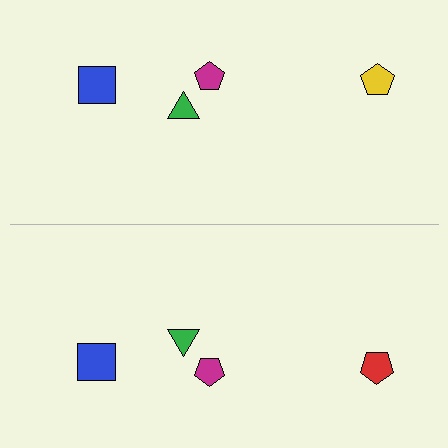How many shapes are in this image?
There are 8 shapes in this image.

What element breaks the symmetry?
The red pentagon on the bottom side breaks the symmetry — its mirror counterpart is yellow.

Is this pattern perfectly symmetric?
No, the pattern is not perfectly symmetric. The red pentagon on the bottom side breaks the symmetry — its mirror counterpart is yellow.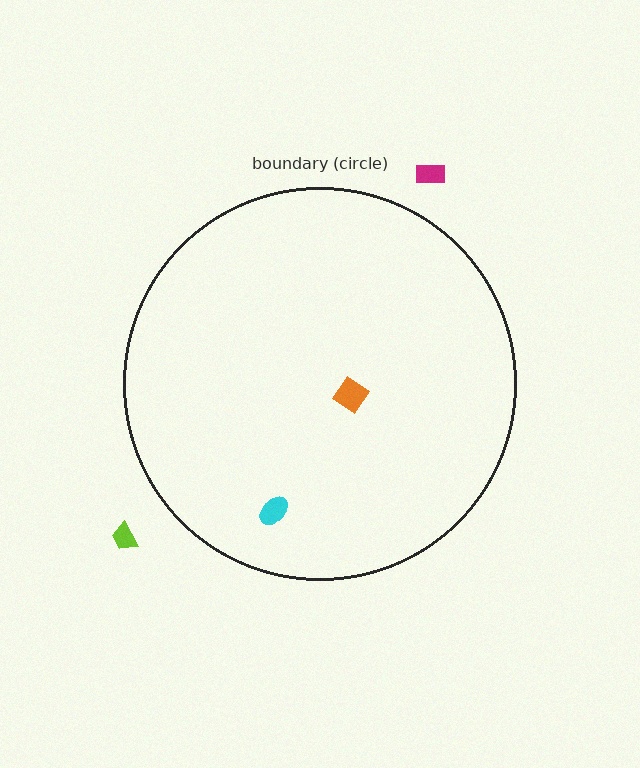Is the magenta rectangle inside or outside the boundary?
Outside.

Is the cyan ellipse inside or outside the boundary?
Inside.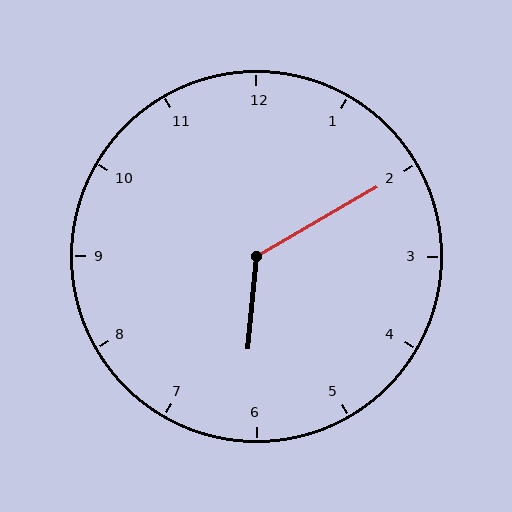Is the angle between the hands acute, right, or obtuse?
It is obtuse.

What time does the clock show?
6:10.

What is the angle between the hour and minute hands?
Approximately 125 degrees.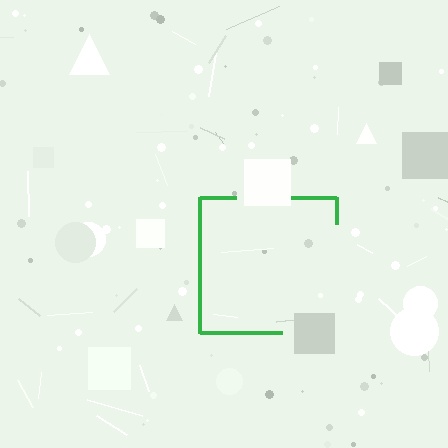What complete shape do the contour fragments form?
The contour fragments form a square.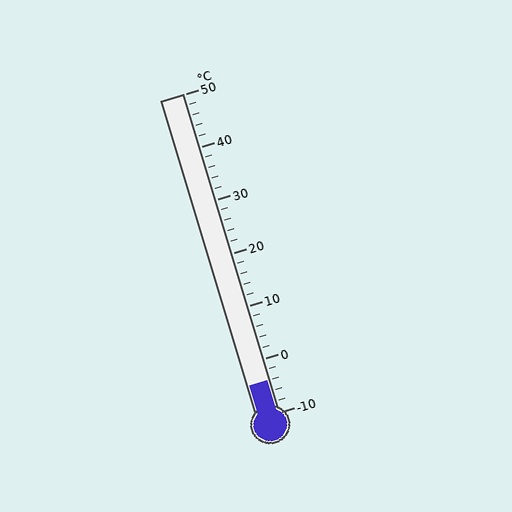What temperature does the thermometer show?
The thermometer shows approximately -4°C.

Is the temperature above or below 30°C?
The temperature is below 30°C.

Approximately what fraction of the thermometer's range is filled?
The thermometer is filled to approximately 10% of its range.